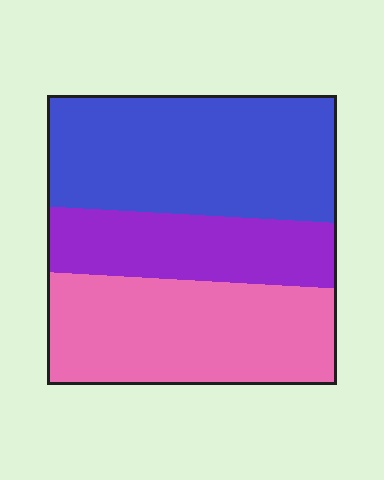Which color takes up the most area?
Blue, at roughly 40%.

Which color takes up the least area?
Purple, at roughly 25%.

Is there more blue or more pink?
Blue.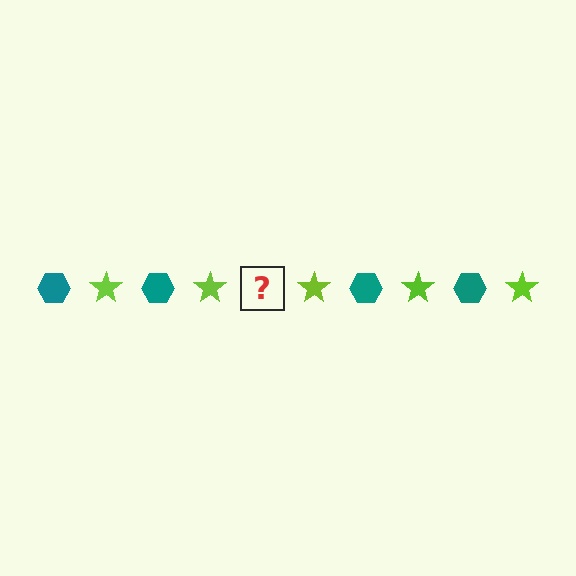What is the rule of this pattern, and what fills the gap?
The rule is that the pattern alternates between teal hexagon and lime star. The gap should be filled with a teal hexagon.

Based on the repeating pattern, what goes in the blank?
The blank should be a teal hexagon.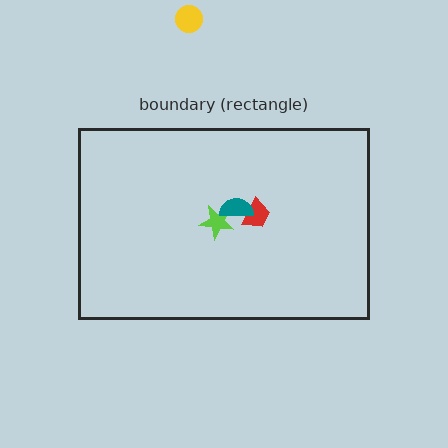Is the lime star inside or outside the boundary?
Inside.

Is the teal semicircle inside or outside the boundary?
Inside.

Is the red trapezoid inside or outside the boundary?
Inside.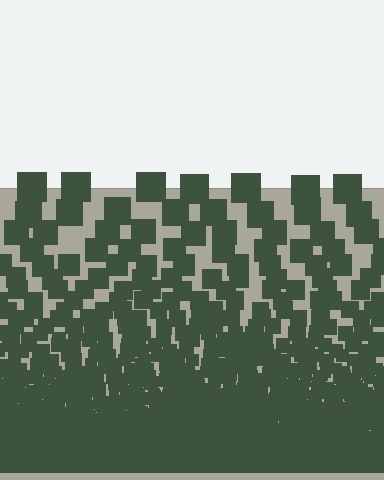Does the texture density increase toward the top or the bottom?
Density increases toward the bottom.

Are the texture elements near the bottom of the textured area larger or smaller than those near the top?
Smaller. The gradient is inverted — elements near the bottom are smaller and denser.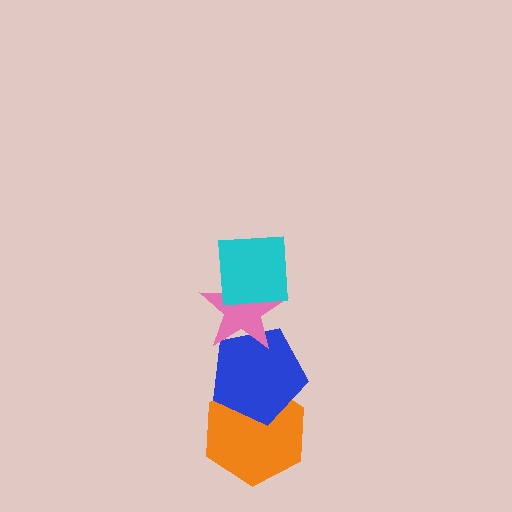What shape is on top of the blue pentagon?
The pink star is on top of the blue pentagon.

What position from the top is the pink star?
The pink star is 2nd from the top.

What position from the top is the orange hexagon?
The orange hexagon is 4th from the top.